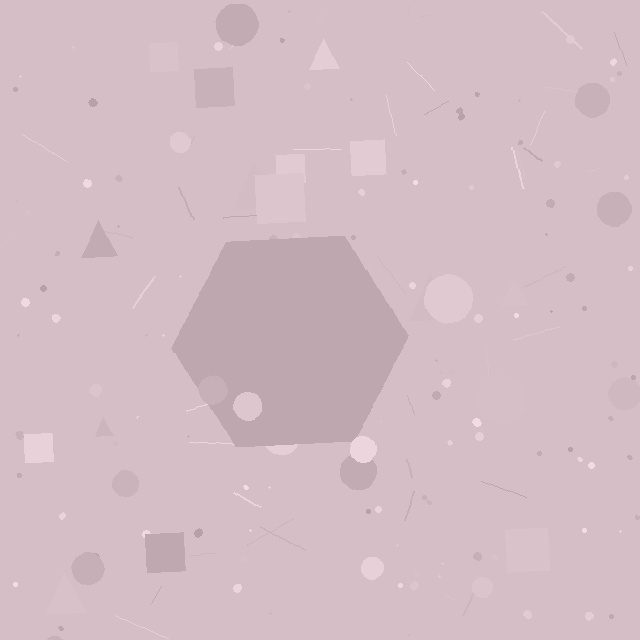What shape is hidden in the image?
A hexagon is hidden in the image.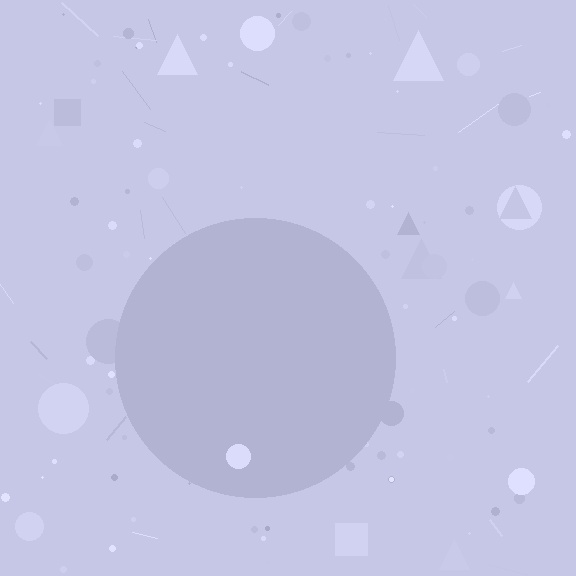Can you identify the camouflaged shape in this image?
The camouflaged shape is a circle.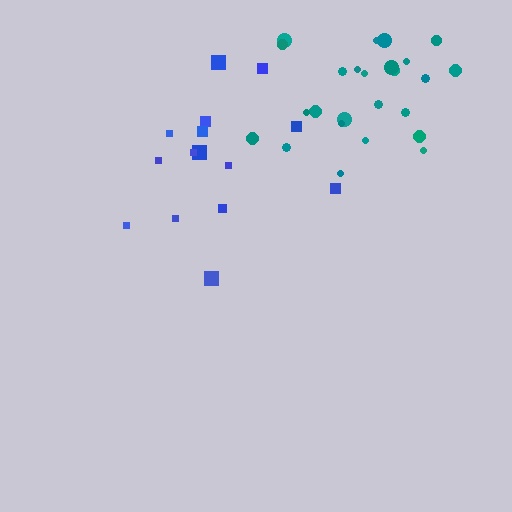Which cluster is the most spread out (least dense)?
Blue.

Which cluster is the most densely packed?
Teal.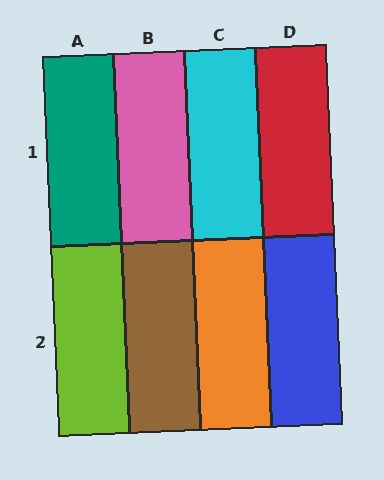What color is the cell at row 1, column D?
Red.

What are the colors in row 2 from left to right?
Lime, brown, orange, blue.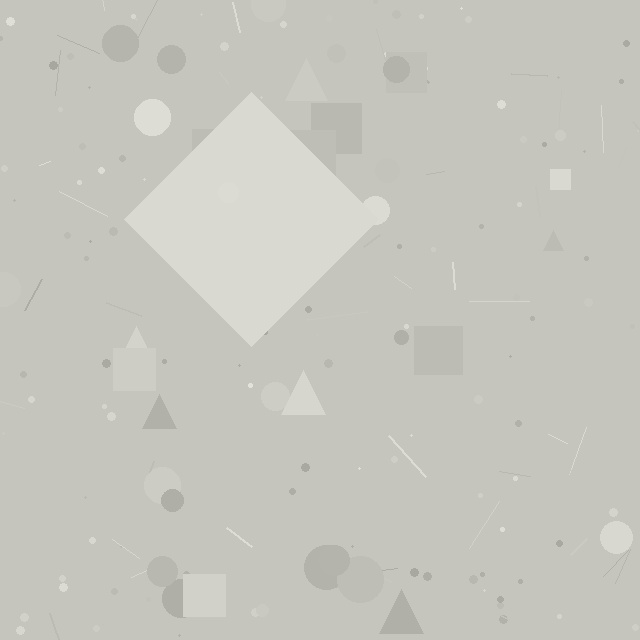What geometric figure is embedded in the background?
A diamond is embedded in the background.